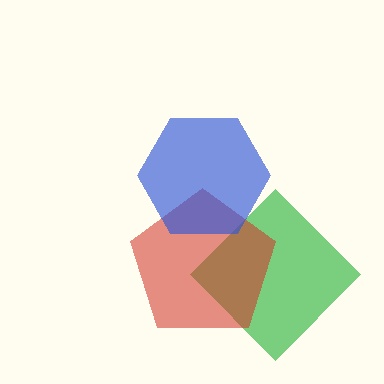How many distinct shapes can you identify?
There are 3 distinct shapes: a green diamond, a red pentagon, a blue hexagon.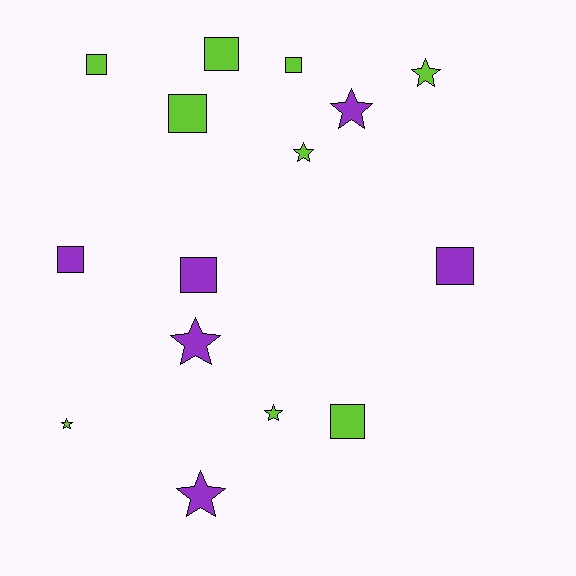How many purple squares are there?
There are 3 purple squares.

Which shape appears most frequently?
Square, with 8 objects.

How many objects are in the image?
There are 15 objects.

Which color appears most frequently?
Lime, with 9 objects.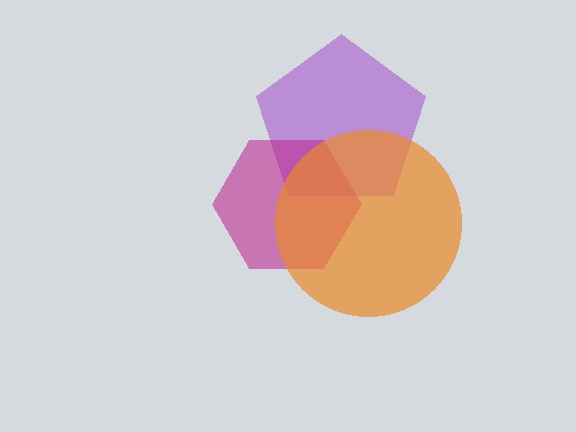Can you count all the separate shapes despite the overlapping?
Yes, there are 3 separate shapes.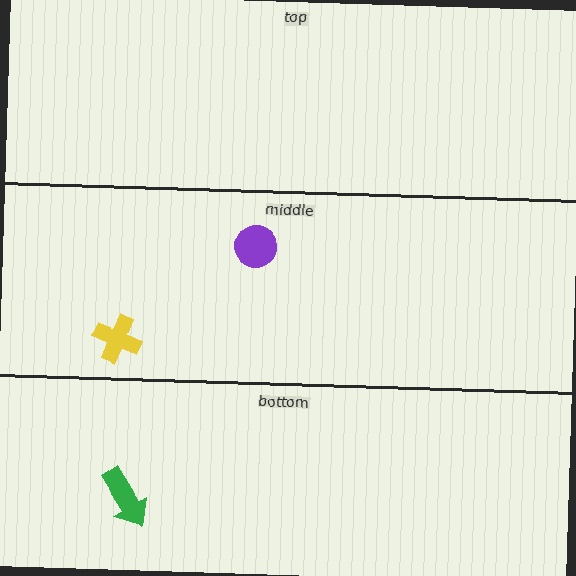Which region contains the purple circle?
The middle region.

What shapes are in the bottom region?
The green arrow.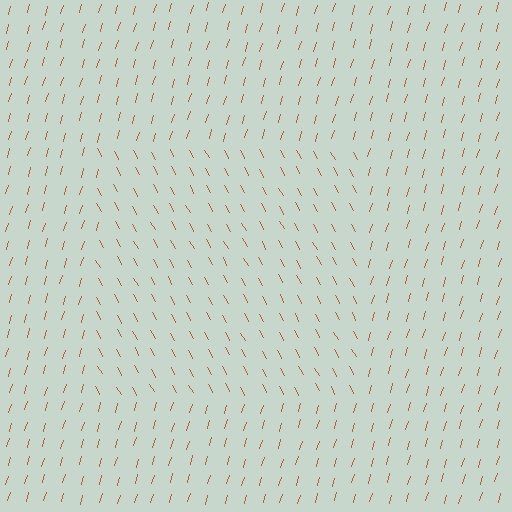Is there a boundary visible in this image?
Yes, there is a texture boundary formed by a change in line orientation.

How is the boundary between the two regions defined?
The boundary is defined purely by a change in line orientation (approximately 45 degrees difference). All lines are the same color and thickness.